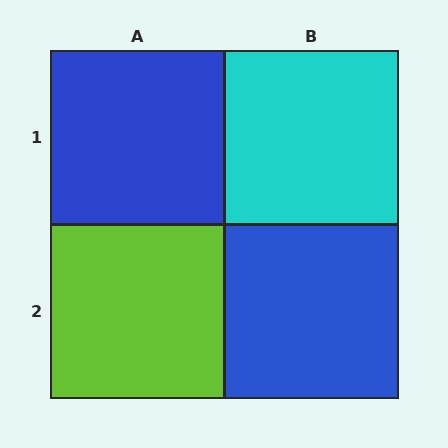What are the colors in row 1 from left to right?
Blue, cyan.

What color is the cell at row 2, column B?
Blue.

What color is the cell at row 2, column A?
Lime.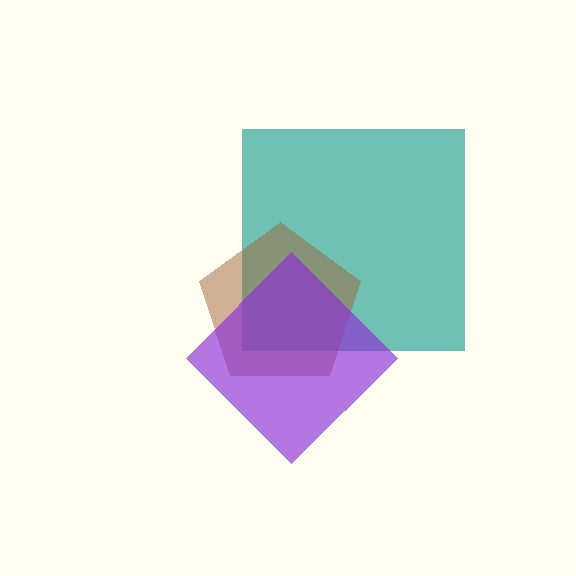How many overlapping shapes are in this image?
There are 3 overlapping shapes in the image.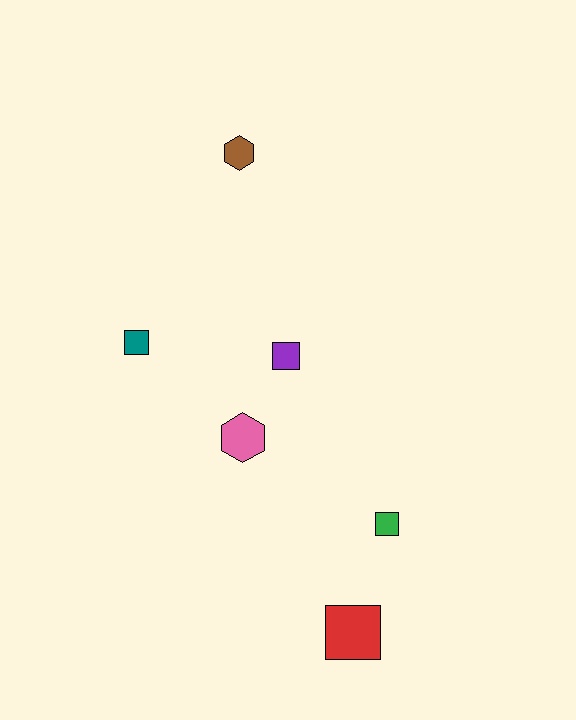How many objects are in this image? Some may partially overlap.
There are 6 objects.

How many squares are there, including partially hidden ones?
There are 4 squares.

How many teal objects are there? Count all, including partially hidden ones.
There is 1 teal object.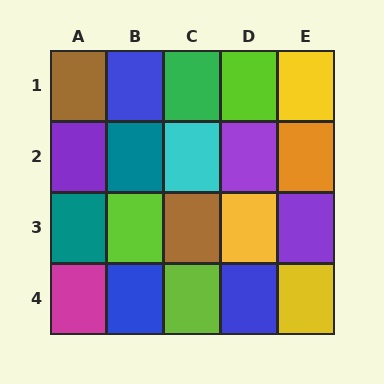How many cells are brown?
2 cells are brown.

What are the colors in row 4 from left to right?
Magenta, blue, lime, blue, yellow.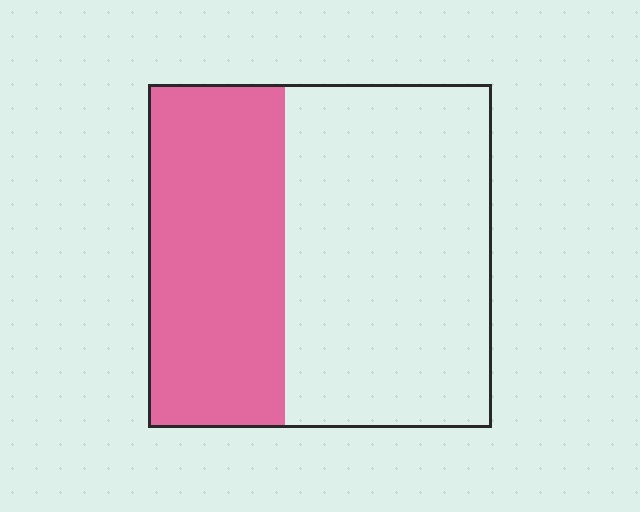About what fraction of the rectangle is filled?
About two fifths (2/5).